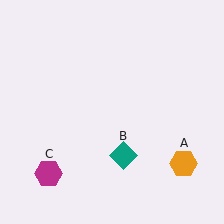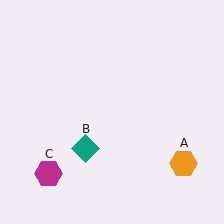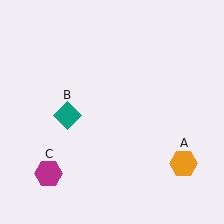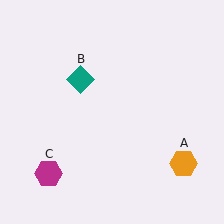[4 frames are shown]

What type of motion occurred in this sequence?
The teal diamond (object B) rotated clockwise around the center of the scene.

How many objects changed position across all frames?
1 object changed position: teal diamond (object B).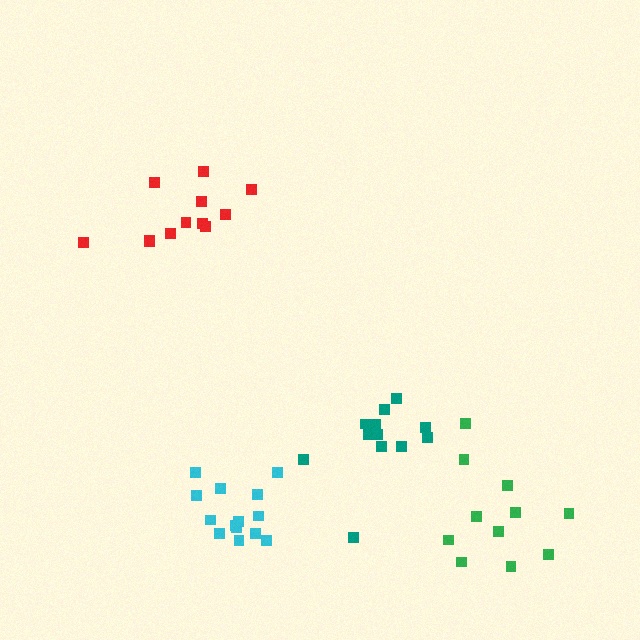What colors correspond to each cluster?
The clusters are colored: cyan, red, teal, green.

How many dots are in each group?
Group 1: 14 dots, Group 2: 12 dots, Group 3: 12 dots, Group 4: 11 dots (49 total).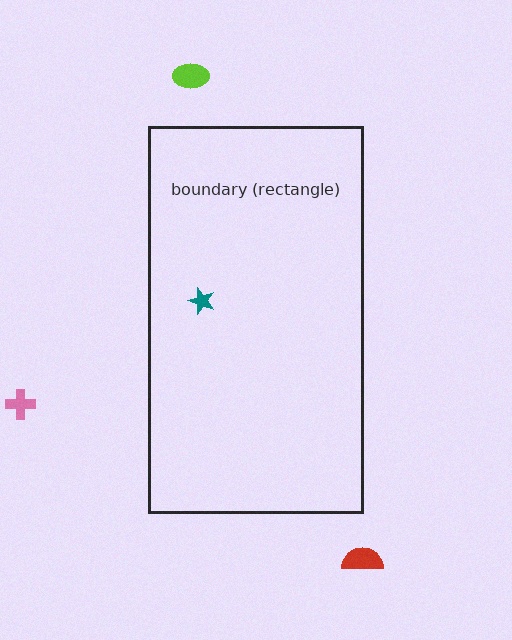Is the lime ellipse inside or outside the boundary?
Outside.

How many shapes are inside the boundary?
1 inside, 3 outside.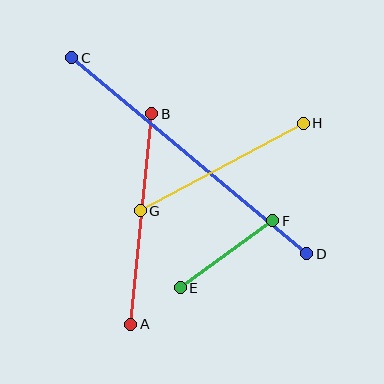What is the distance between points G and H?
The distance is approximately 185 pixels.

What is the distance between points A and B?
The distance is approximately 212 pixels.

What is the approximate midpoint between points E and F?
The midpoint is at approximately (226, 254) pixels.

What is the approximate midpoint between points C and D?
The midpoint is at approximately (189, 156) pixels.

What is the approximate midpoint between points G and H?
The midpoint is at approximately (222, 167) pixels.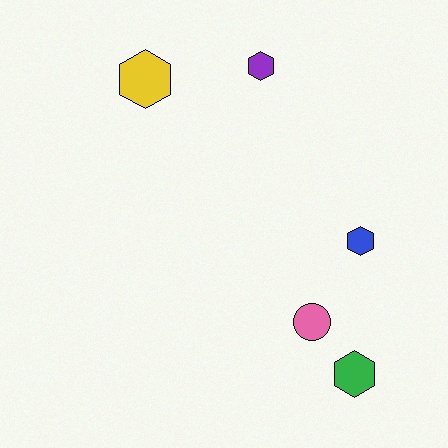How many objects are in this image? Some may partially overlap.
There are 5 objects.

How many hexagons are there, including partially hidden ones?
There are 4 hexagons.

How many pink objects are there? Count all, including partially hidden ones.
There is 1 pink object.